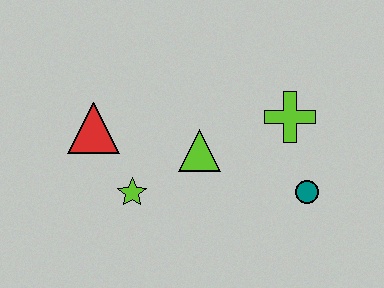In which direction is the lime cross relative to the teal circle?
The lime cross is above the teal circle.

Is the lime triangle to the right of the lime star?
Yes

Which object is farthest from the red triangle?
The teal circle is farthest from the red triangle.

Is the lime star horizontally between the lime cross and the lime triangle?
No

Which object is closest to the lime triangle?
The lime star is closest to the lime triangle.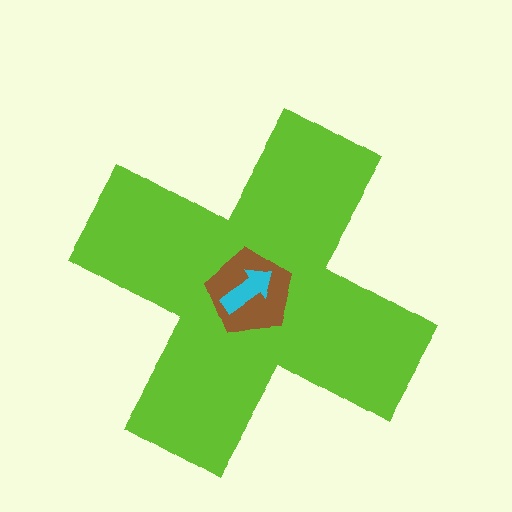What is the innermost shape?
The cyan arrow.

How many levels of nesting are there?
3.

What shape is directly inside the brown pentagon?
The cyan arrow.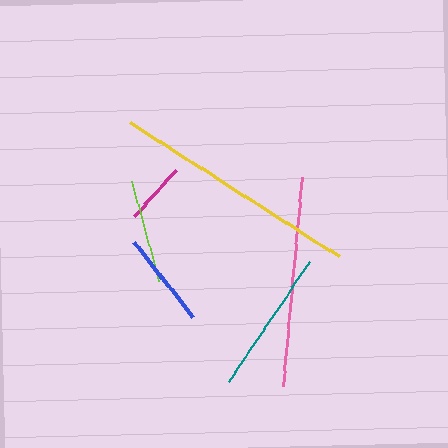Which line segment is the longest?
The yellow line is the longest at approximately 248 pixels.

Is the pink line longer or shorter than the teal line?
The pink line is longer than the teal line.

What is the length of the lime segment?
The lime segment is approximately 103 pixels long.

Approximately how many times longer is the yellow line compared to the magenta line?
The yellow line is approximately 4.0 times the length of the magenta line.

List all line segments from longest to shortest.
From longest to shortest: yellow, pink, teal, lime, blue, magenta.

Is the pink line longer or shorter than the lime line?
The pink line is longer than the lime line.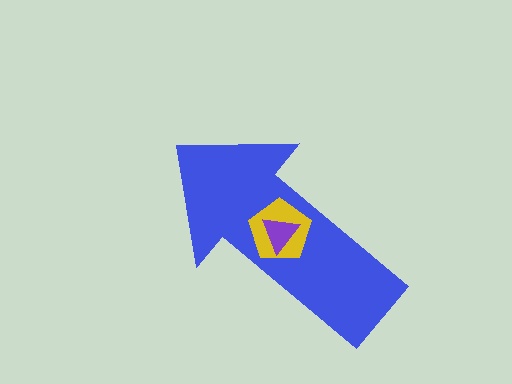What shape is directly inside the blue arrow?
The yellow pentagon.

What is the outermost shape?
The blue arrow.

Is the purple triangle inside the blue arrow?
Yes.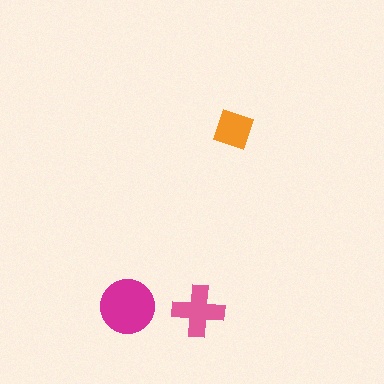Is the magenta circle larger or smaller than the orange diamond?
Larger.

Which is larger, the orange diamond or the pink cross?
The pink cross.